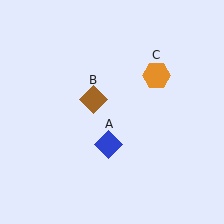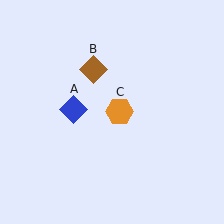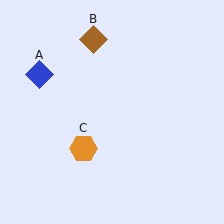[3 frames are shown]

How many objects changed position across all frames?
3 objects changed position: blue diamond (object A), brown diamond (object B), orange hexagon (object C).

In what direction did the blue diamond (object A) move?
The blue diamond (object A) moved up and to the left.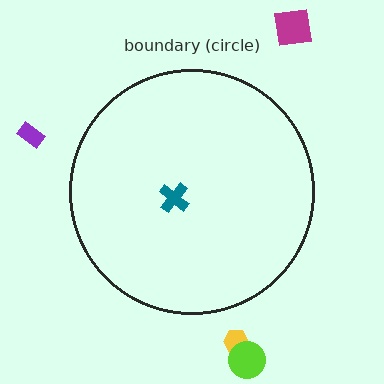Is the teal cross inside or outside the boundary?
Inside.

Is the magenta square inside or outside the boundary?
Outside.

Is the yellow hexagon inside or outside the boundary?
Outside.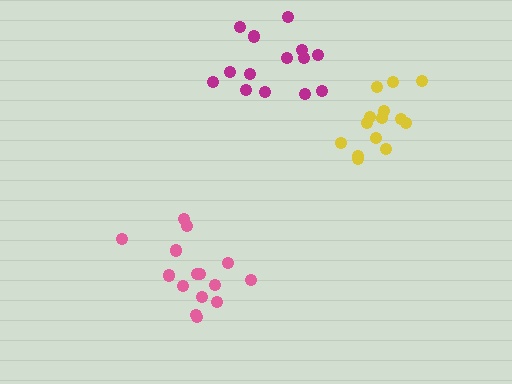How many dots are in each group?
Group 1: 14 dots, Group 2: 16 dots, Group 3: 14 dots (44 total).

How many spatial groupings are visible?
There are 3 spatial groupings.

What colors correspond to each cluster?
The clusters are colored: magenta, pink, yellow.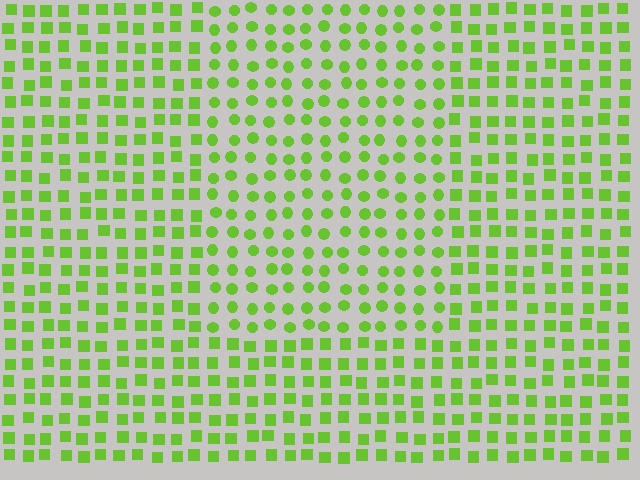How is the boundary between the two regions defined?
The boundary is defined by a change in element shape: circles inside vs. squares outside. All elements share the same color and spacing.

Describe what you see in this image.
The image is filled with small lime elements arranged in a uniform grid. A rectangle-shaped region contains circles, while the surrounding area contains squares. The boundary is defined purely by the change in element shape.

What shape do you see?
I see a rectangle.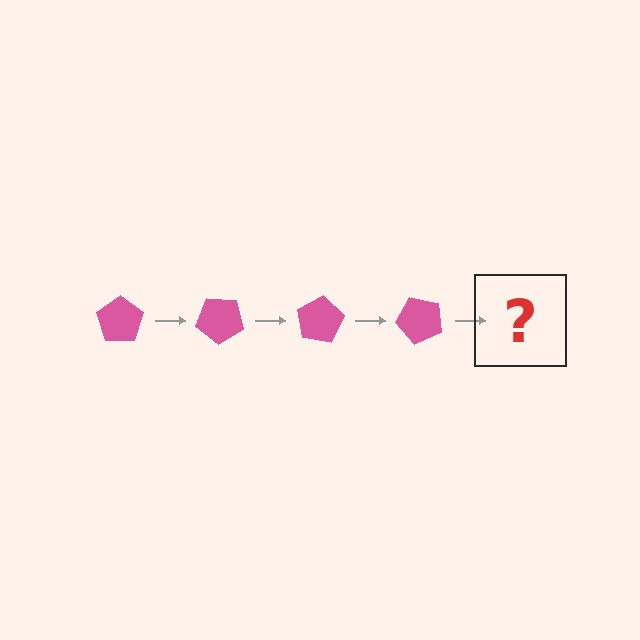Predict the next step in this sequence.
The next step is a pink pentagon rotated 160 degrees.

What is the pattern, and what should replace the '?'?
The pattern is that the pentagon rotates 40 degrees each step. The '?' should be a pink pentagon rotated 160 degrees.